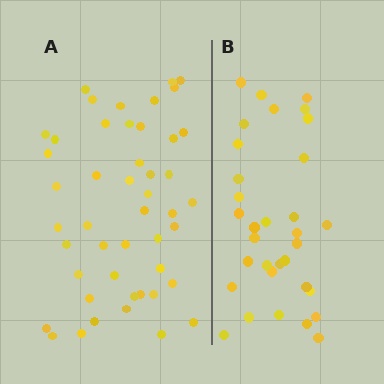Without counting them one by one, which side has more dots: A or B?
Region A (the left region) has more dots.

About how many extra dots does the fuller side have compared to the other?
Region A has approximately 15 more dots than region B.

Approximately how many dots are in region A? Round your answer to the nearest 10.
About 50 dots. (The exact count is 47, which rounds to 50.)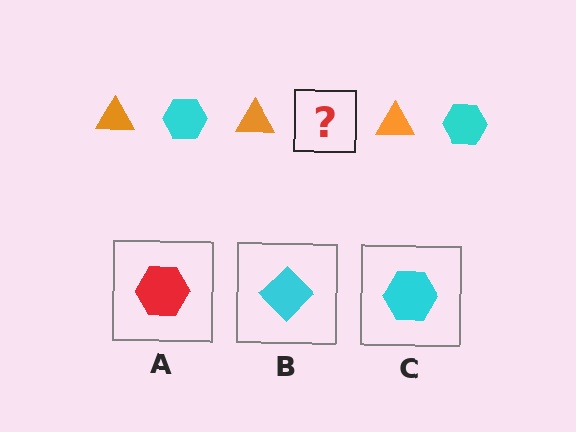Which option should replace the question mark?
Option C.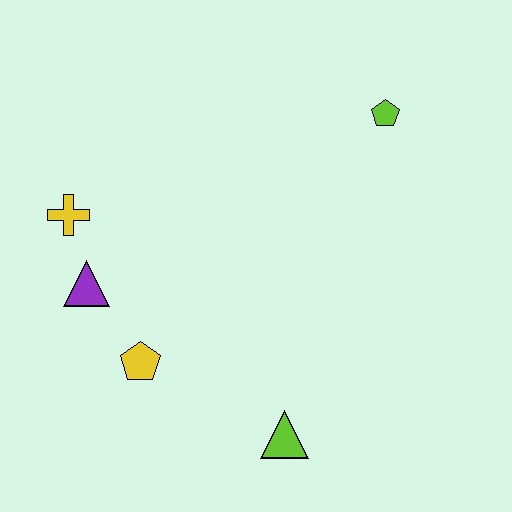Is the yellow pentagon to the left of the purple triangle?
No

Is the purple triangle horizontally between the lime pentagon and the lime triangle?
No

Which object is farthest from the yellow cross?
The lime pentagon is farthest from the yellow cross.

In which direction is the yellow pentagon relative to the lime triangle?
The yellow pentagon is to the left of the lime triangle.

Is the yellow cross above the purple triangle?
Yes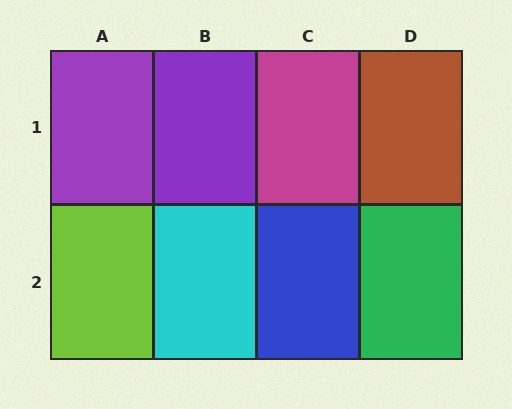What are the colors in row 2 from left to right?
Lime, cyan, blue, green.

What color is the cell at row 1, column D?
Brown.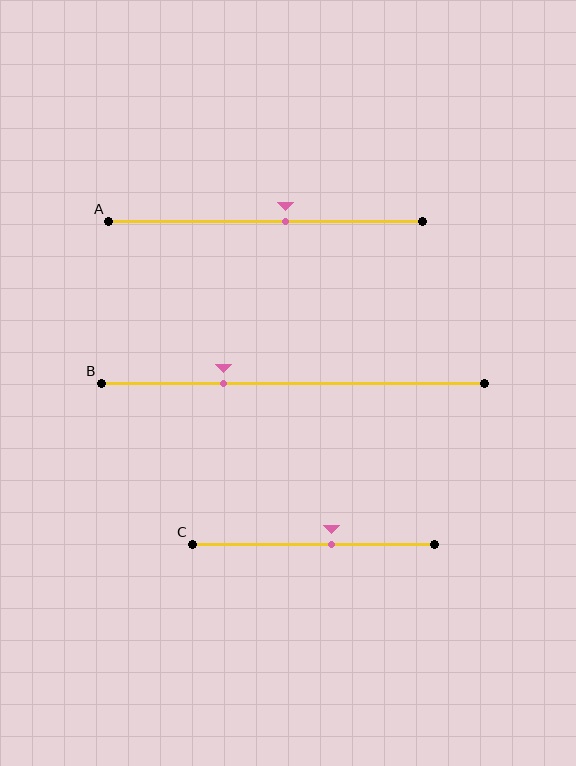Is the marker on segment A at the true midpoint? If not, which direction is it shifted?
No, the marker on segment A is shifted to the right by about 6% of the segment length.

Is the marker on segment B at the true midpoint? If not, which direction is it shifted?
No, the marker on segment B is shifted to the left by about 18% of the segment length.